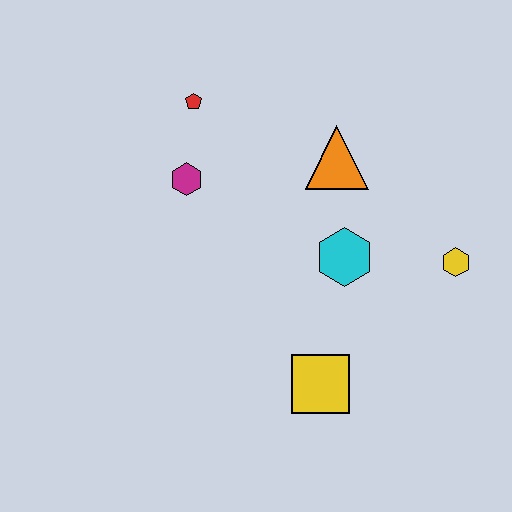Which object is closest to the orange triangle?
The cyan hexagon is closest to the orange triangle.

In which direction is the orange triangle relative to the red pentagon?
The orange triangle is to the right of the red pentagon.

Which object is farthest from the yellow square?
The red pentagon is farthest from the yellow square.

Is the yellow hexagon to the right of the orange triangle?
Yes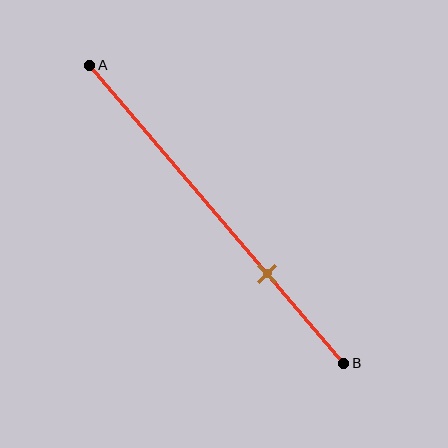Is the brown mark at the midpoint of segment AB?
No, the mark is at about 70% from A, not at the 50% midpoint.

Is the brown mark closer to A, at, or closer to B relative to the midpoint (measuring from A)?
The brown mark is closer to point B than the midpoint of segment AB.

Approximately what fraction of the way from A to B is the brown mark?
The brown mark is approximately 70% of the way from A to B.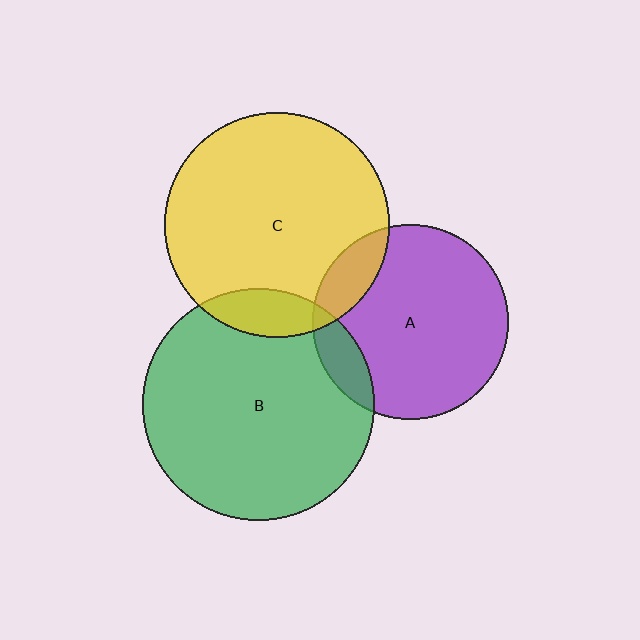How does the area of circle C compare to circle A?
Approximately 1.3 times.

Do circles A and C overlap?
Yes.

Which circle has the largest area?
Circle B (green).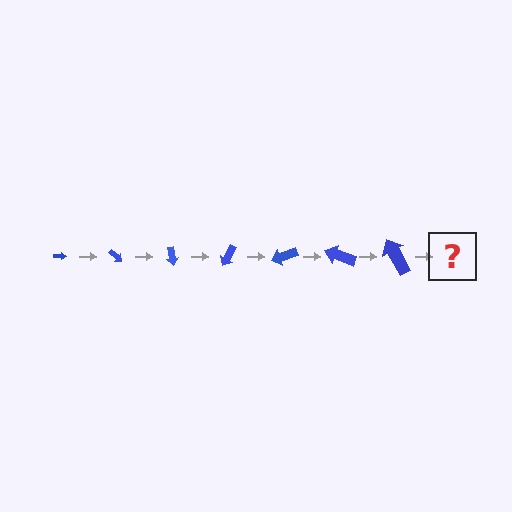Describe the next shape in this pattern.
It should be an arrow, larger than the previous one and rotated 280 degrees from the start.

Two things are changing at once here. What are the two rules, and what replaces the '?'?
The two rules are that the arrow grows larger each step and it rotates 40 degrees each step. The '?' should be an arrow, larger than the previous one and rotated 280 degrees from the start.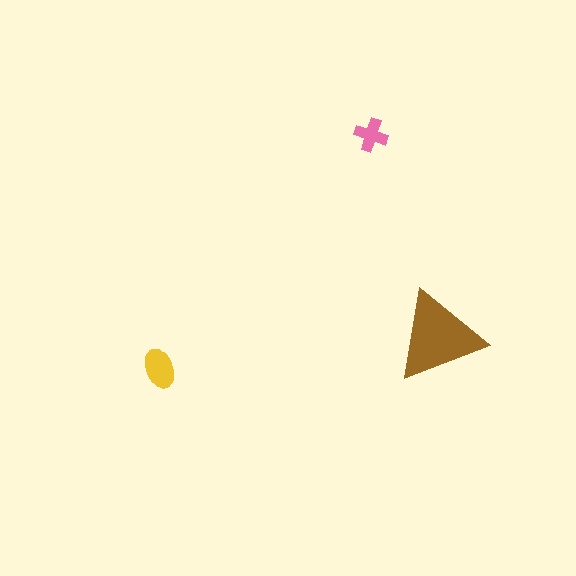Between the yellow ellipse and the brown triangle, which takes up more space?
The brown triangle.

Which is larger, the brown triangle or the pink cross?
The brown triangle.